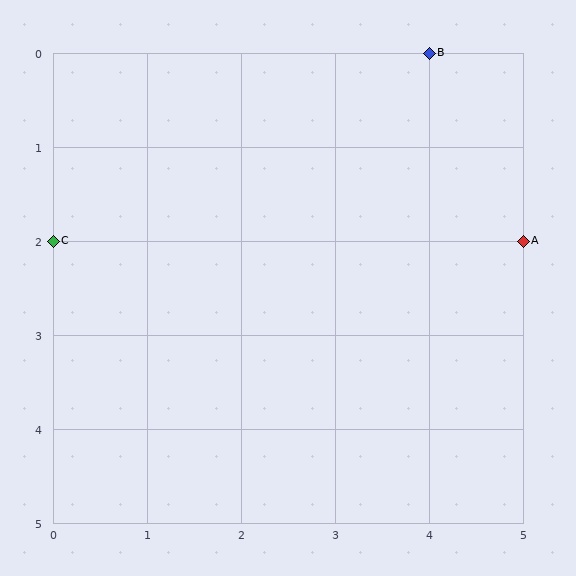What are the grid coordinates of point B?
Point B is at grid coordinates (4, 0).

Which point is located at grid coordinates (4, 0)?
Point B is at (4, 0).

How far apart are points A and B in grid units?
Points A and B are 1 column and 2 rows apart (about 2.2 grid units diagonally).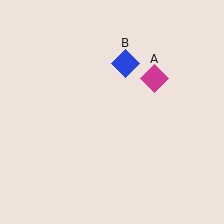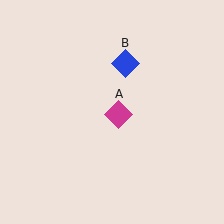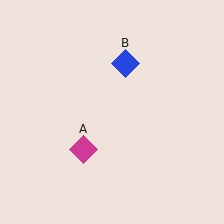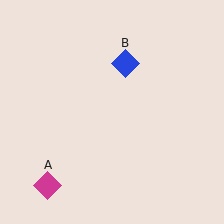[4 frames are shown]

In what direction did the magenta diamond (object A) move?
The magenta diamond (object A) moved down and to the left.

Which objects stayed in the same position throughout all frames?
Blue diamond (object B) remained stationary.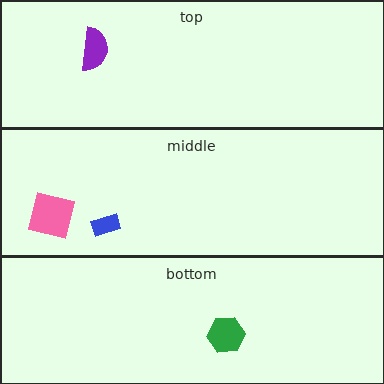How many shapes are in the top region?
1.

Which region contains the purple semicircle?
The top region.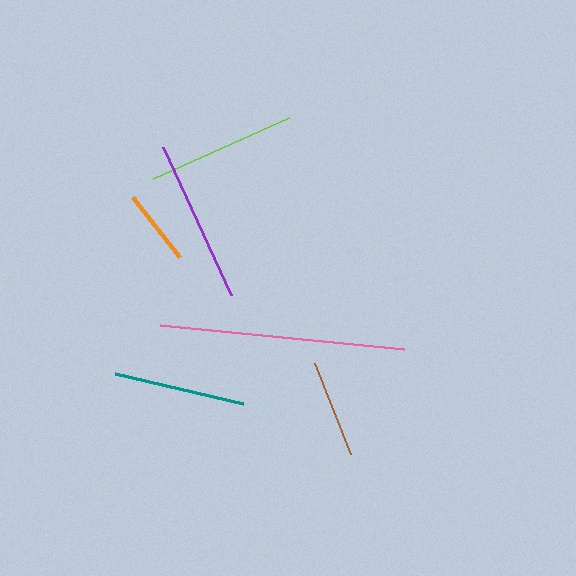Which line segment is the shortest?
The orange line is the shortest at approximately 77 pixels.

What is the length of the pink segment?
The pink segment is approximately 245 pixels long.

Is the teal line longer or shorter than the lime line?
The lime line is longer than the teal line.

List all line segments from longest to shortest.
From longest to shortest: pink, purple, lime, teal, brown, orange.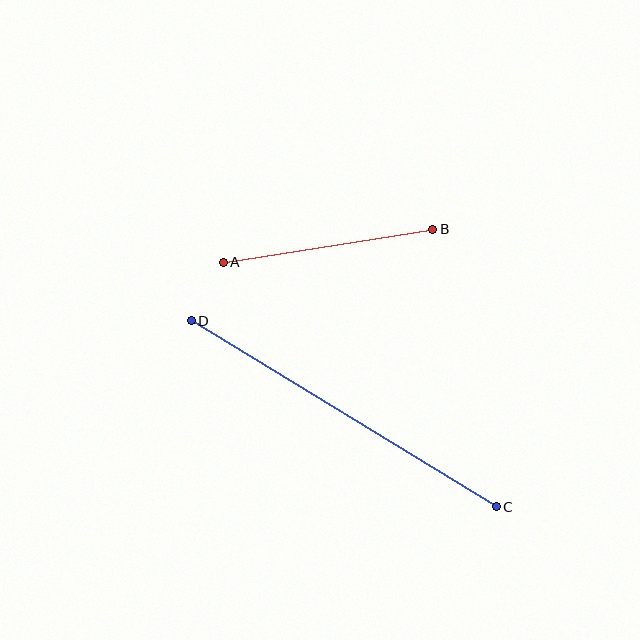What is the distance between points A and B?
The distance is approximately 212 pixels.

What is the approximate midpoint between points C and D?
The midpoint is at approximately (344, 414) pixels.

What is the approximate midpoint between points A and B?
The midpoint is at approximately (328, 246) pixels.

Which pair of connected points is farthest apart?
Points C and D are farthest apart.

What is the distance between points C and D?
The distance is approximately 357 pixels.